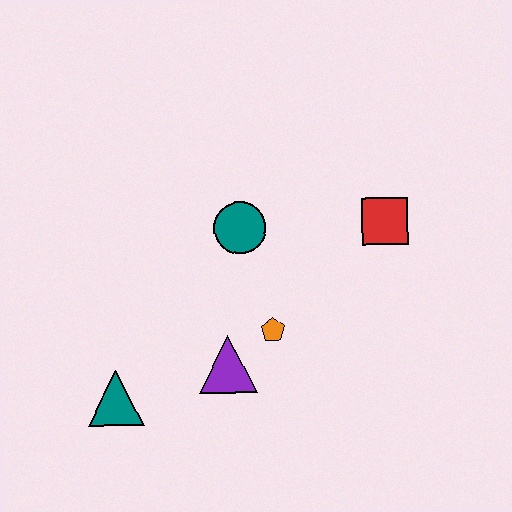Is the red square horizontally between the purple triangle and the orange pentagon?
No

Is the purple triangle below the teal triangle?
No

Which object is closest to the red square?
The teal circle is closest to the red square.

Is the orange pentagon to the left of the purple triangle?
No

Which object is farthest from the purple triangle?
The red square is farthest from the purple triangle.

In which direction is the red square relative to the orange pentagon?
The red square is to the right of the orange pentagon.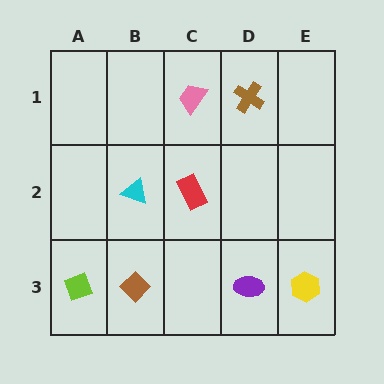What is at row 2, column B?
A cyan triangle.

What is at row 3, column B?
A brown diamond.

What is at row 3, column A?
A lime diamond.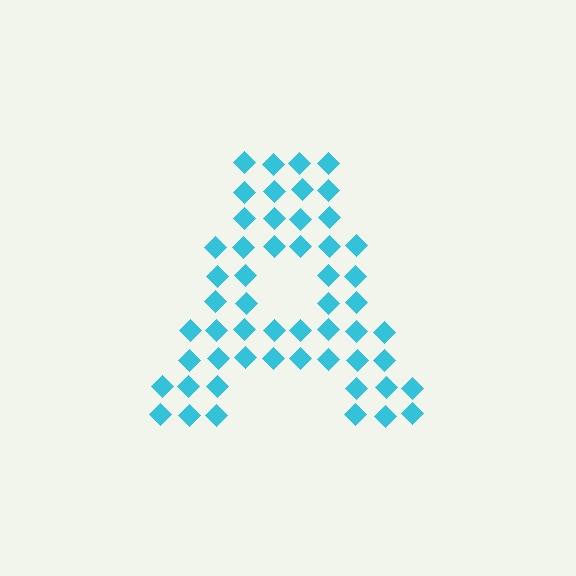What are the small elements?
The small elements are diamonds.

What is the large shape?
The large shape is the letter A.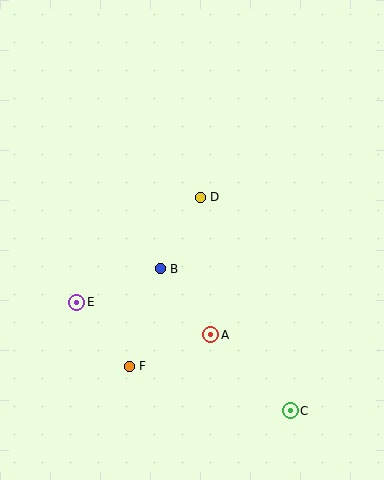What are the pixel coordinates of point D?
Point D is at (200, 197).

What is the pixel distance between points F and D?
The distance between F and D is 183 pixels.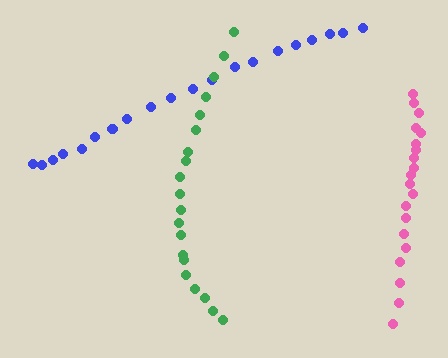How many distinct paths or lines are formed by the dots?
There are 3 distinct paths.